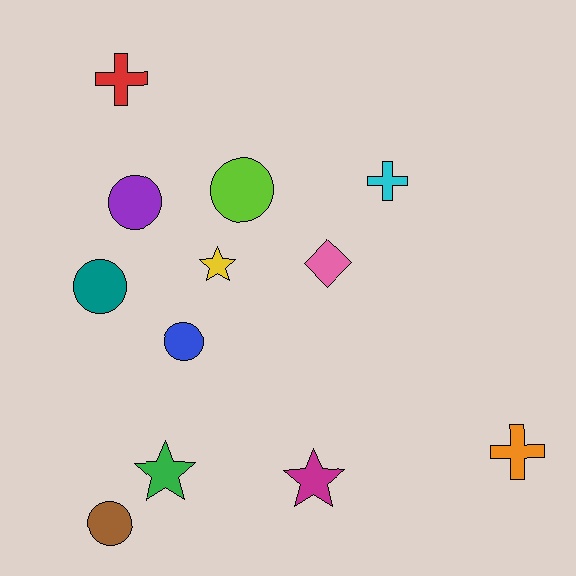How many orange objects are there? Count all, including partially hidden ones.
There is 1 orange object.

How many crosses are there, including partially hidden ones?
There are 3 crosses.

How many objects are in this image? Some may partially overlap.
There are 12 objects.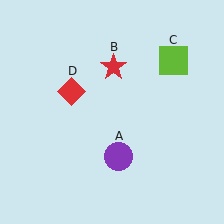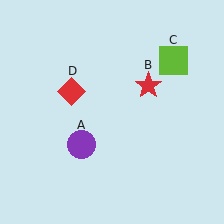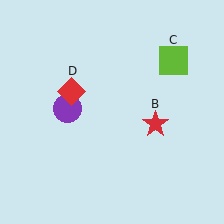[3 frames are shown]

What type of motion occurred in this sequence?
The purple circle (object A), red star (object B) rotated clockwise around the center of the scene.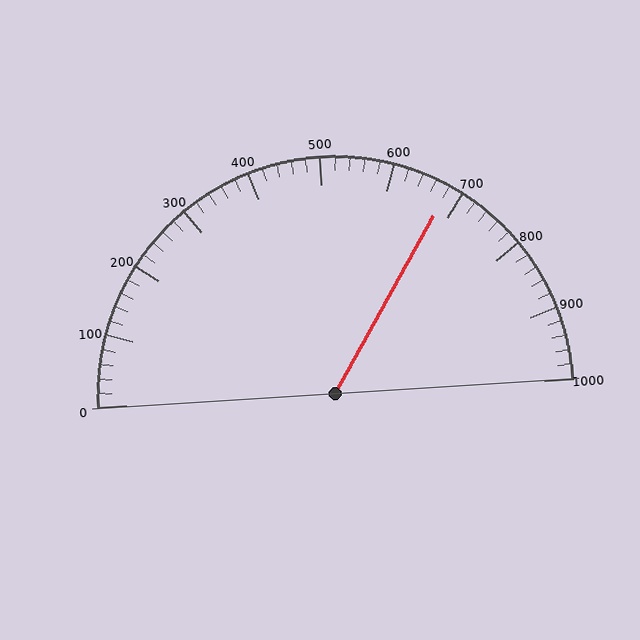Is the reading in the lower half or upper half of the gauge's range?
The reading is in the upper half of the range (0 to 1000).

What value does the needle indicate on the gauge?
The needle indicates approximately 680.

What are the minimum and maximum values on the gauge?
The gauge ranges from 0 to 1000.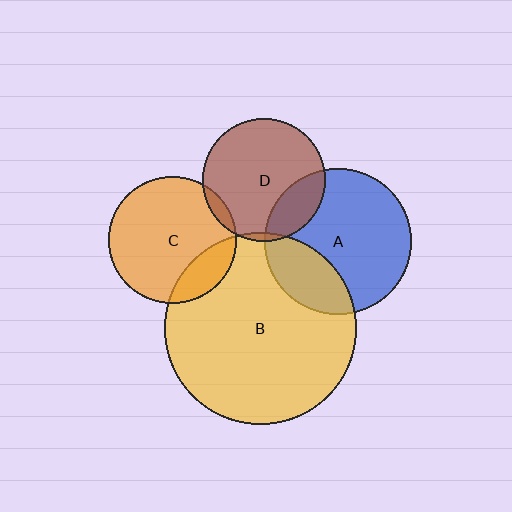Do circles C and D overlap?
Yes.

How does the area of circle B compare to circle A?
Approximately 1.7 times.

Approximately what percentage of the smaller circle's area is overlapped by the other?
Approximately 5%.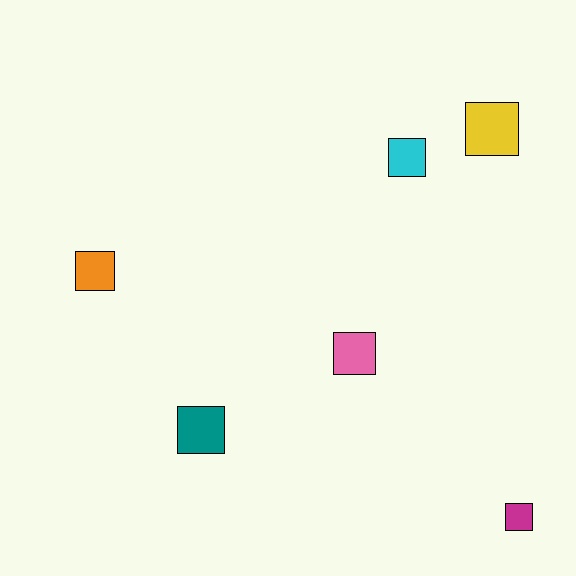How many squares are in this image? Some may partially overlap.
There are 6 squares.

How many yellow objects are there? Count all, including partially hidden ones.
There is 1 yellow object.